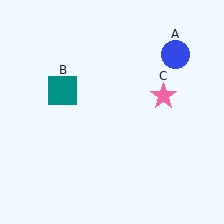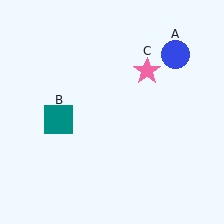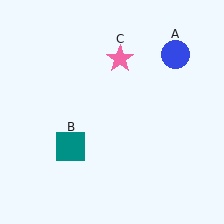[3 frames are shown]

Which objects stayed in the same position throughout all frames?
Blue circle (object A) remained stationary.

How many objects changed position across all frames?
2 objects changed position: teal square (object B), pink star (object C).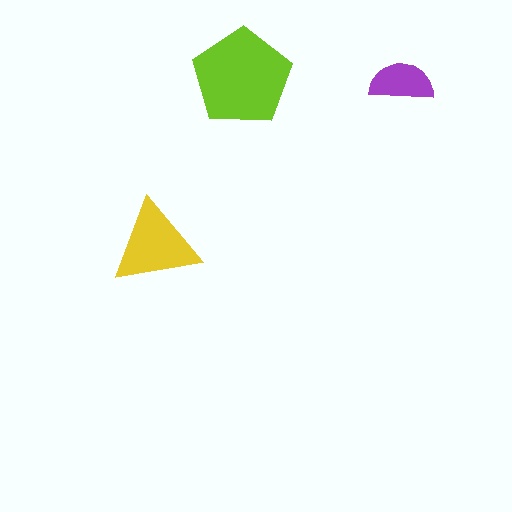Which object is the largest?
The lime pentagon.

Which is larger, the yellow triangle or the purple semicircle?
The yellow triangle.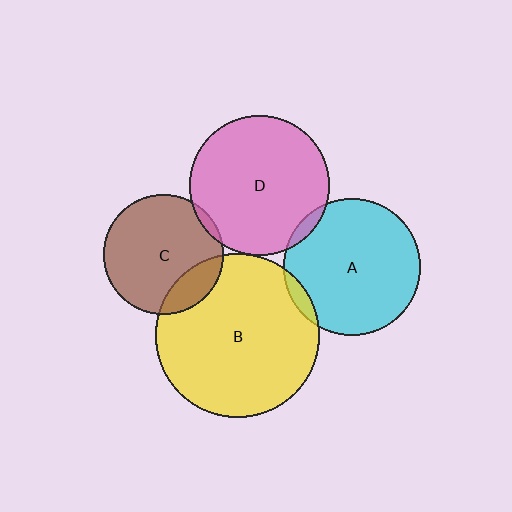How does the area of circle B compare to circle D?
Approximately 1.4 times.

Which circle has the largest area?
Circle B (yellow).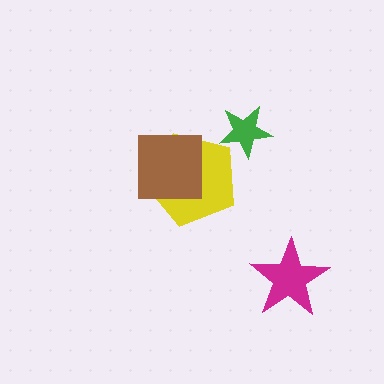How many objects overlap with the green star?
0 objects overlap with the green star.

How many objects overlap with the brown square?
1 object overlaps with the brown square.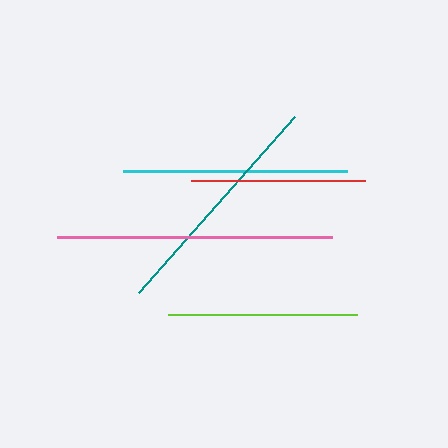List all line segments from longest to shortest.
From longest to shortest: pink, teal, cyan, lime, red.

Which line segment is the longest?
The pink line is the longest at approximately 275 pixels.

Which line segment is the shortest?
The red line is the shortest at approximately 174 pixels.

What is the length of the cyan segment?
The cyan segment is approximately 224 pixels long.